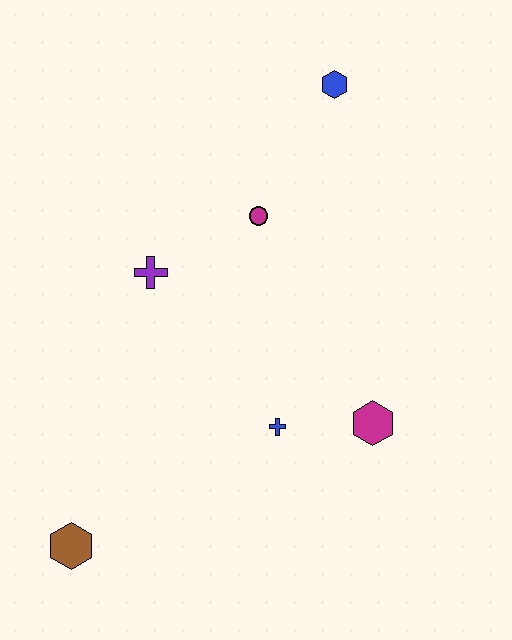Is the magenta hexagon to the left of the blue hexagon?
No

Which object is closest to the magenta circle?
The purple cross is closest to the magenta circle.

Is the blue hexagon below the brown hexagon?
No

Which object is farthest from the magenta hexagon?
The blue hexagon is farthest from the magenta hexagon.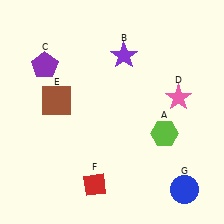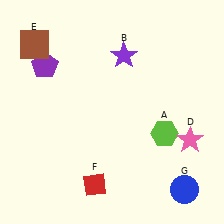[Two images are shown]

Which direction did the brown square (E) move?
The brown square (E) moved up.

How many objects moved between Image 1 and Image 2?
2 objects moved between the two images.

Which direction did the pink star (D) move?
The pink star (D) moved down.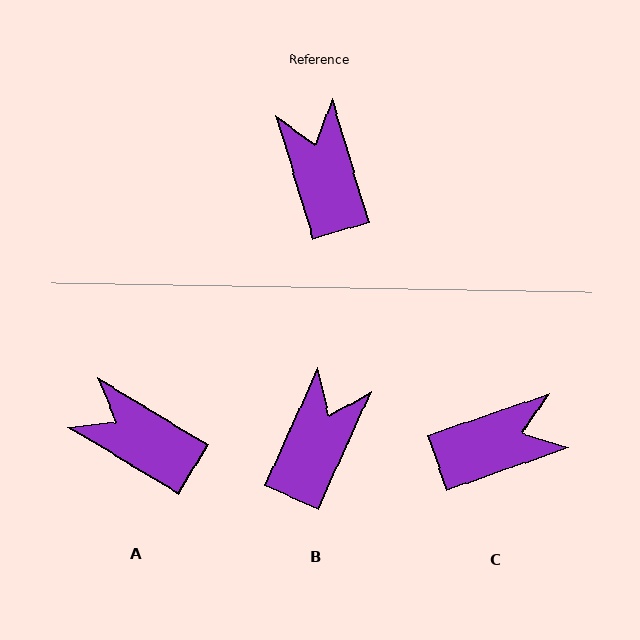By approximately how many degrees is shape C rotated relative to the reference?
Approximately 88 degrees clockwise.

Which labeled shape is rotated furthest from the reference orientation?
C, about 88 degrees away.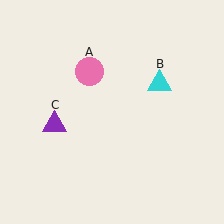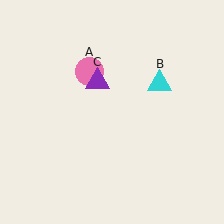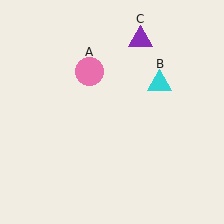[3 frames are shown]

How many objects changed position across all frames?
1 object changed position: purple triangle (object C).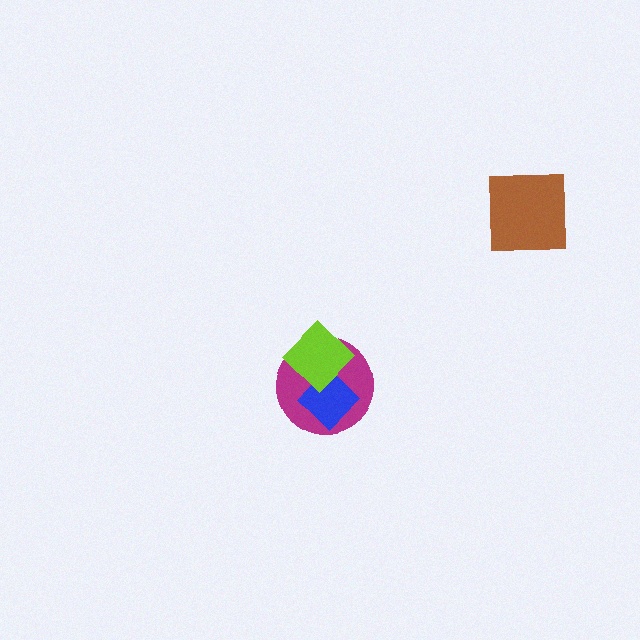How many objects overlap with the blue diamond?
2 objects overlap with the blue diamond.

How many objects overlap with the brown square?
0 objects overlap with the brown square.